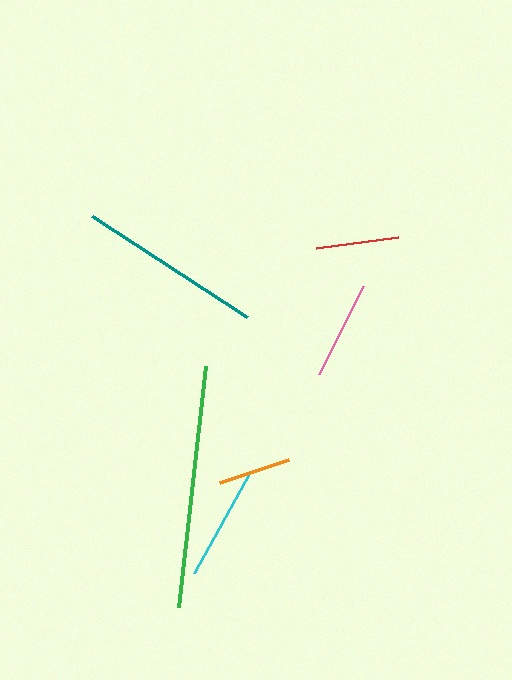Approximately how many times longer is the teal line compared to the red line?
The teal line is approximately 2.2 times the length of the red line.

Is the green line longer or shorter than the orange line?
The green line is longer than the orange line.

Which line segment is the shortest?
The orange line is the shortest at approximately 72 pixels.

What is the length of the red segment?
The red segment is approximately 82 pixels long.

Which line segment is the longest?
The green line is the longest at approximately 242 pixels.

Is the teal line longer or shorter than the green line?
The green line is longer than the teal line.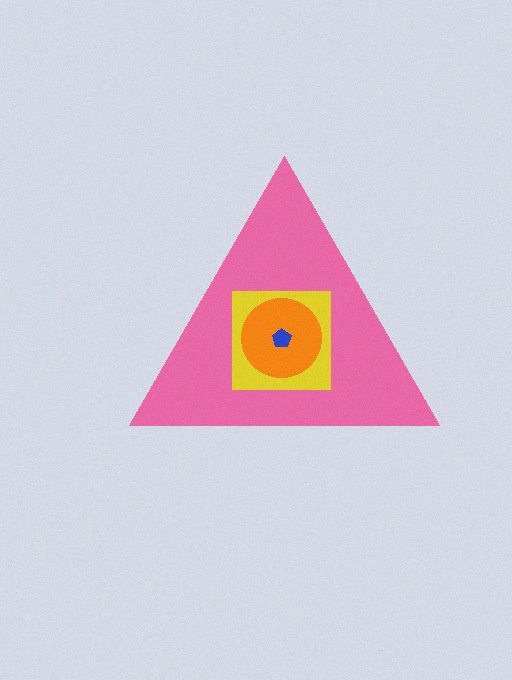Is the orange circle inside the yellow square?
Yes.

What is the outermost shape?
The pink triangle.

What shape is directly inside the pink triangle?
The yellow square.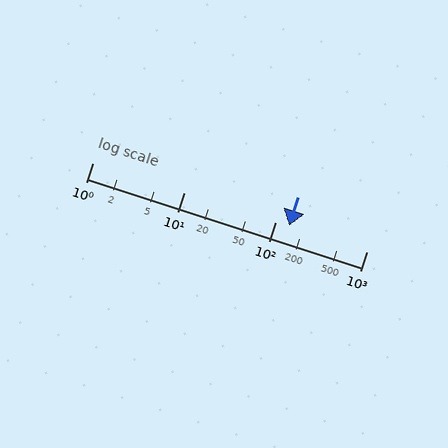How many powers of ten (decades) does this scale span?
The scale spans 3 decades, from 1 to 1000.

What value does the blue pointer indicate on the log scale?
The pointer indicates approximately 140.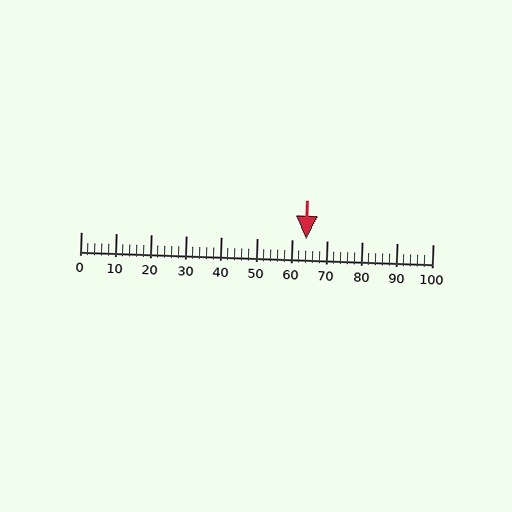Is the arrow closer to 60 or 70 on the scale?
The arrow is closer to 60.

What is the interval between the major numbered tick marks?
The major tick marks are spaced 10 units apart.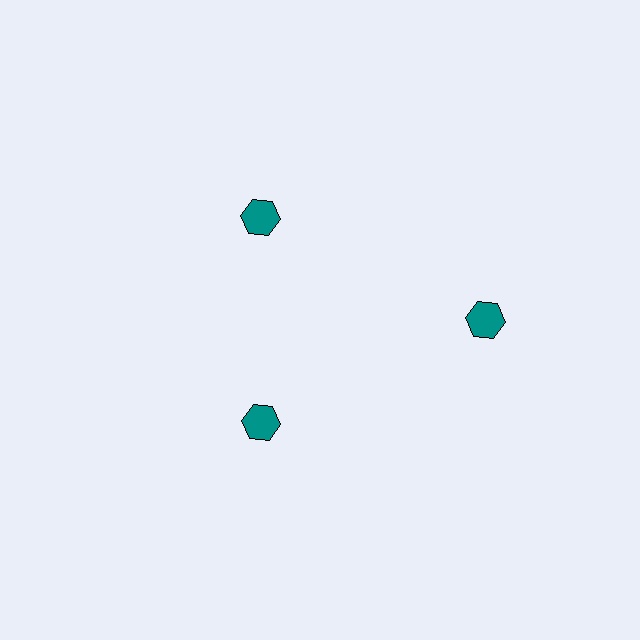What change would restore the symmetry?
The symmetry would be restored by moving it inward, back onto the ring so that all 3 hexagons sit at equal angles and equal distance from the center.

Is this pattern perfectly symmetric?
No. The 3 teal hexagons are arranged in a ring, but one element near the 3 o'clock position is pushed outward from the center, breaking the 3-fold rotational symmetry.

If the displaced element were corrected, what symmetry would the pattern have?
It would have 3-fold rotational symmetry — the pattern would map onto itself every 120 degrees.